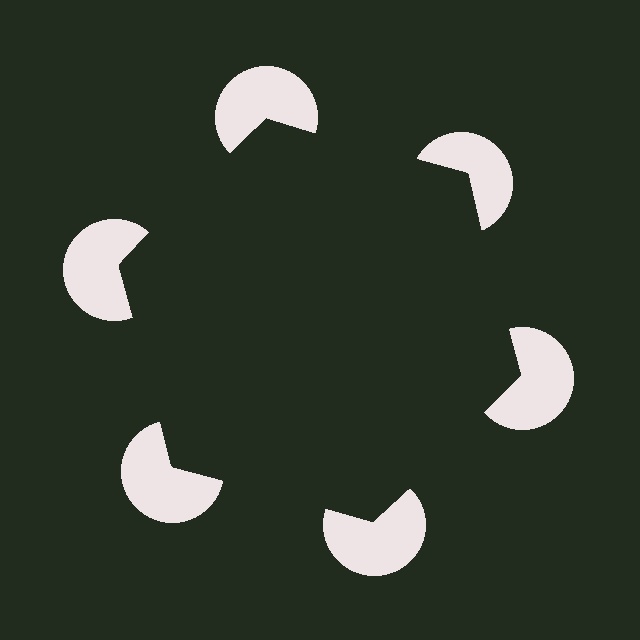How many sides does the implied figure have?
6 sides.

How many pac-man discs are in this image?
There are 6 — one at each vertex of the illusory hexagon.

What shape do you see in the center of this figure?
An illusory hexagon — its edges are inferred from the aligned wedge cuts in the pac-man discs, not physically drawn.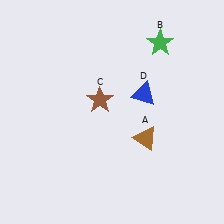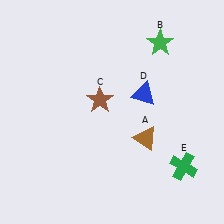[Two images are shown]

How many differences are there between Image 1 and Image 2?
There is 1 difference between the two images.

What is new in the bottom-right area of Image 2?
A green cross (E) was added in the bottom-right area of Image 2.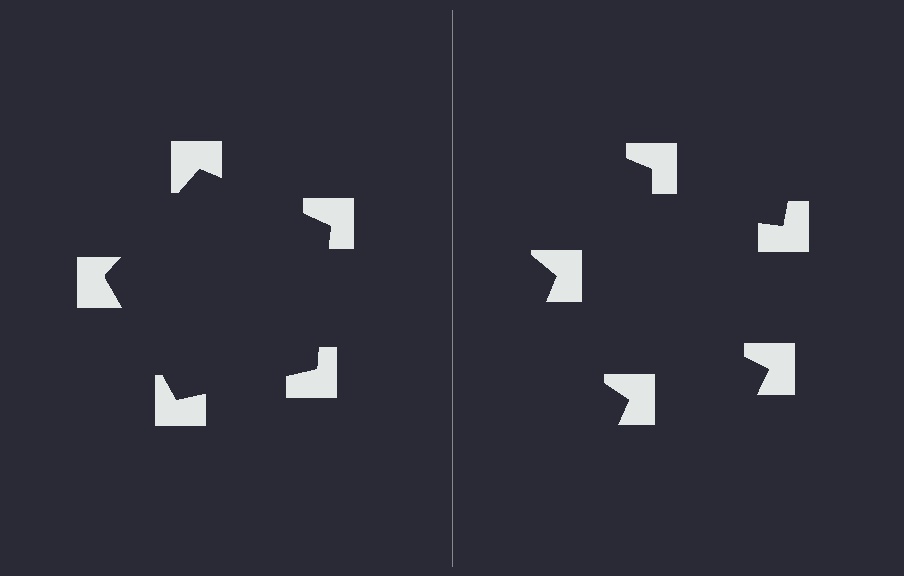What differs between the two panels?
The notched squares are positioned identically on both sides; only the wedge orientations differ. On the left they align to a pentagon; on the right they are misaligned.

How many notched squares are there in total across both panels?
10 — 5 on each side.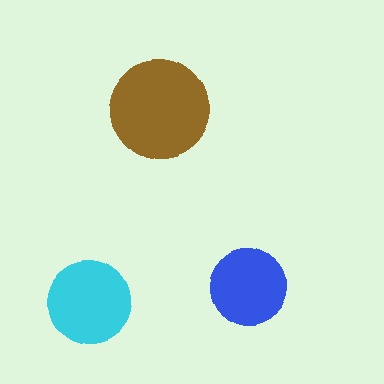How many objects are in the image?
There are 3 objects in the image.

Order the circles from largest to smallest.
the brown one, the cyan one, the blue one.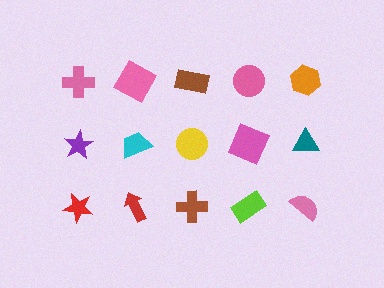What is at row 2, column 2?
A cyan trapezoid.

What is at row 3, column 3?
A brown cross.